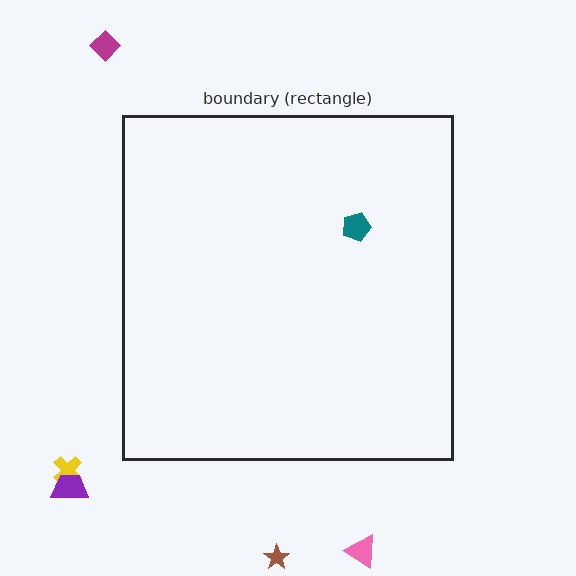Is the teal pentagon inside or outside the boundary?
Inside.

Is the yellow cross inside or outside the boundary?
Outside.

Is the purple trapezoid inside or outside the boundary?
Outside.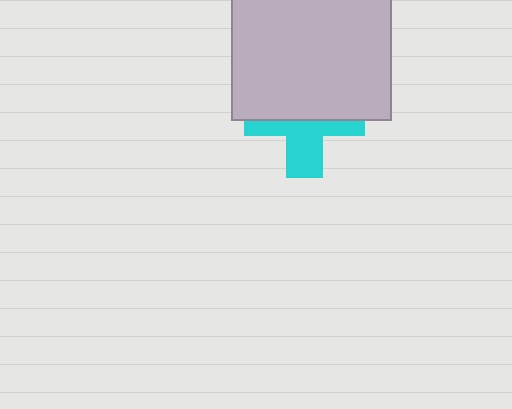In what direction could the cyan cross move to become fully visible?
The cyan cross could move down. That would shift it out from behind the light gray square entirely.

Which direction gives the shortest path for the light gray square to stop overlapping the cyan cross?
Moving up gives the shortest separation.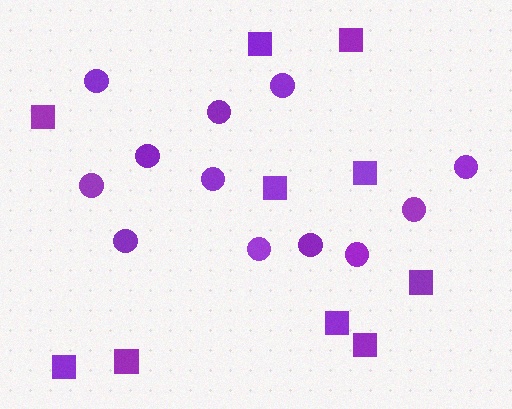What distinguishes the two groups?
There are 2 groups: one group of circles (12) and one group of squares (10).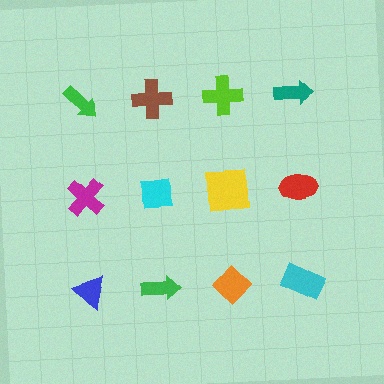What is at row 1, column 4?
A teal arrow.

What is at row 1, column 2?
A brown cross.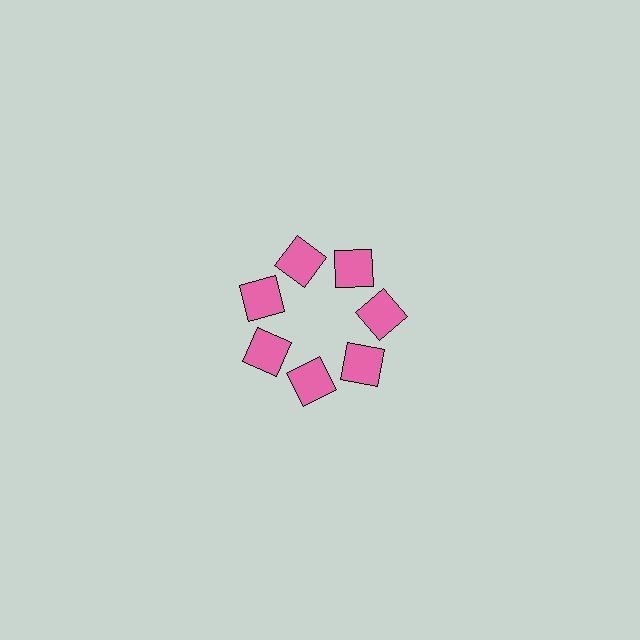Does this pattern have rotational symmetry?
Yes, this pattern has 7-fold rotational symmetry. It looks the same after rotating 51 degrees around the center.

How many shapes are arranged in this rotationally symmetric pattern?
There are 7 shapes, arranged in 7 groups of 1.